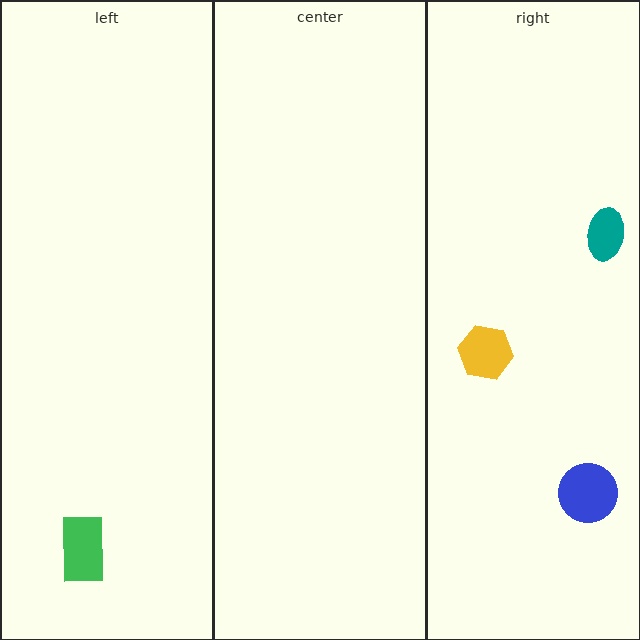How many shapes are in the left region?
1.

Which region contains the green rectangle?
The left region.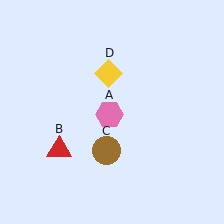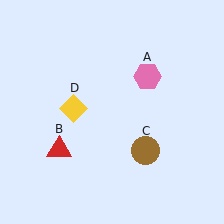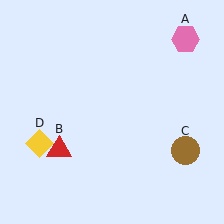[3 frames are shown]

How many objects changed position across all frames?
3 objects changed position: pink hexagon (object A), brown circle (object C), yellow diamond (object D).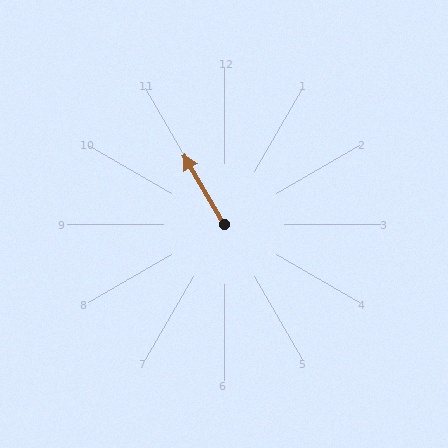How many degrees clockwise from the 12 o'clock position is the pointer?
Approximately 330 degrees.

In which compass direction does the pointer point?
Northwest.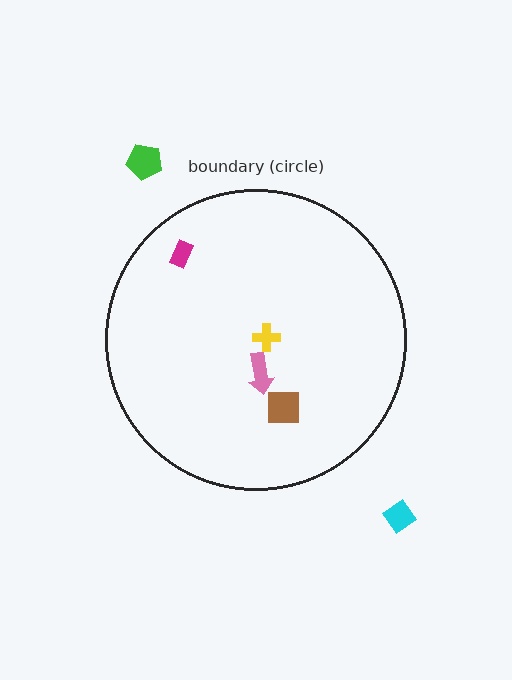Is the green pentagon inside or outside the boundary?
Outside.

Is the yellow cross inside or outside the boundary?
Inside.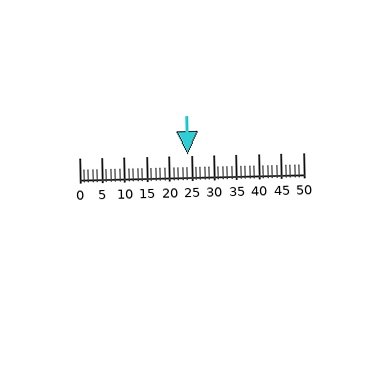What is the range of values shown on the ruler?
The ruler shows values from 0 to 50.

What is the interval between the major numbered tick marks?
The major tick marks are spaced 5 units apart.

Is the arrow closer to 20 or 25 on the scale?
The arrow is closer to 25.